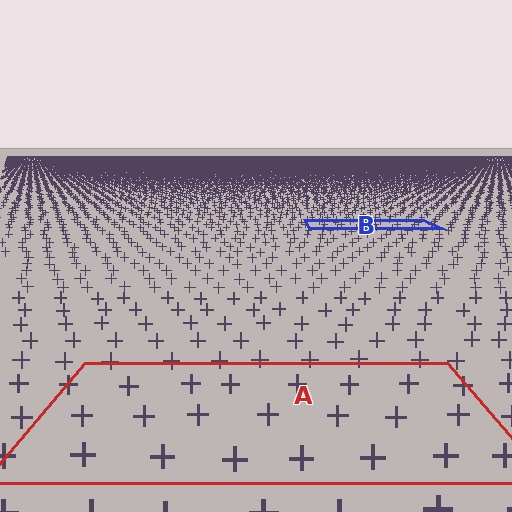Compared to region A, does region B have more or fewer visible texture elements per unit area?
Region B has more texture elements per unit area — they are packed more densely because it is farther away.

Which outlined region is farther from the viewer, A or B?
Region B is farther from the viewer — the texture elements inside it appear smaller and more densely packed.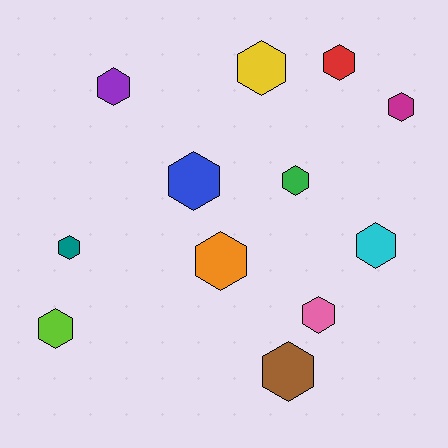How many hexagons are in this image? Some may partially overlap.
There are 12 hexagons.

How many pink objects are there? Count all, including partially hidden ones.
There is 1 pink object.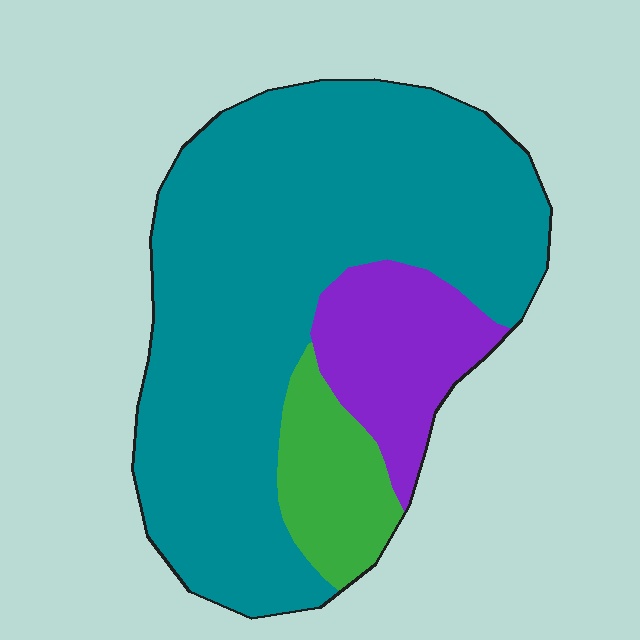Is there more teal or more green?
Teal.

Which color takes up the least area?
Green, at roughly 10%.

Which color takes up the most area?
Teal, at roughly 75%.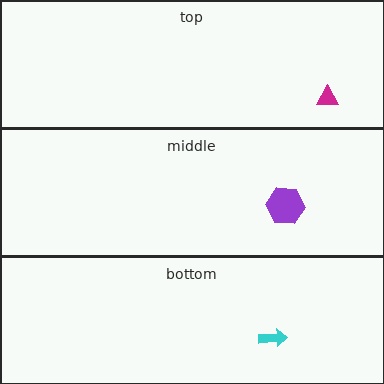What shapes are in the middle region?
The purple hexagon.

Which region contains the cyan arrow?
The bottom region.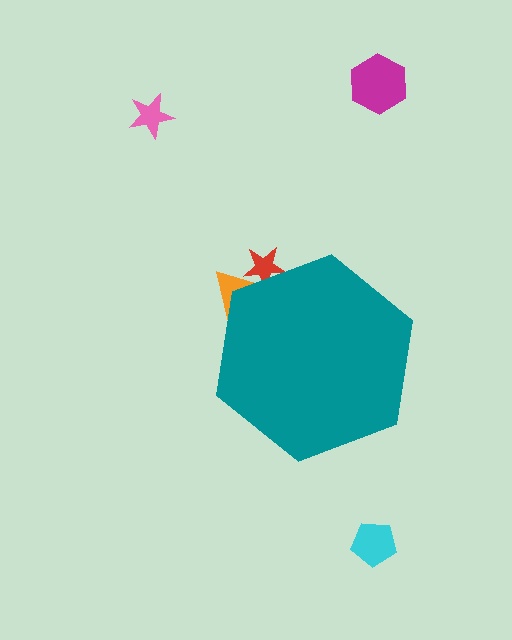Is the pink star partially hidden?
No, the pink star is fully visible.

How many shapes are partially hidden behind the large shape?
2 shapes are partially hidden.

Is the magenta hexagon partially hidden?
No, the magenta hexagon is fully visible.